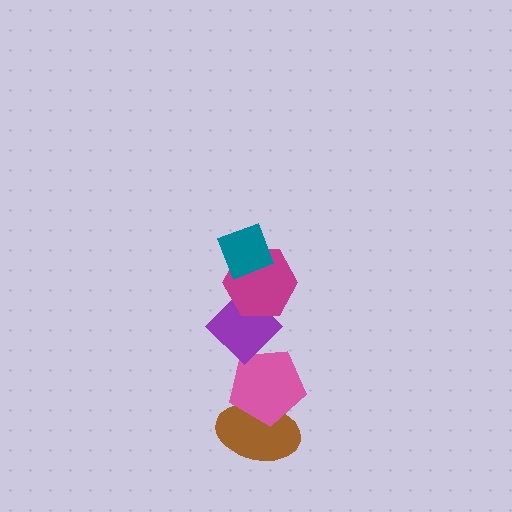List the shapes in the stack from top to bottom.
From top to bottom: the teal diamond, the magenta hexagon, the purple diamond, the pink pentagon, the brown ellipse.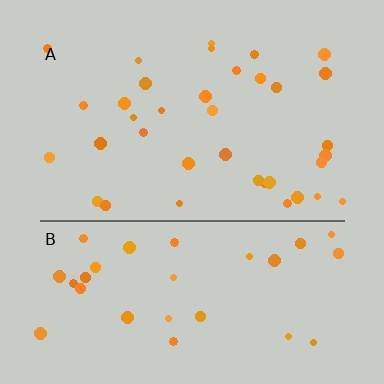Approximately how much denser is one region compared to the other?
Approximately 1.1× — region A over region B.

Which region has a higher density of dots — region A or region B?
A (the top).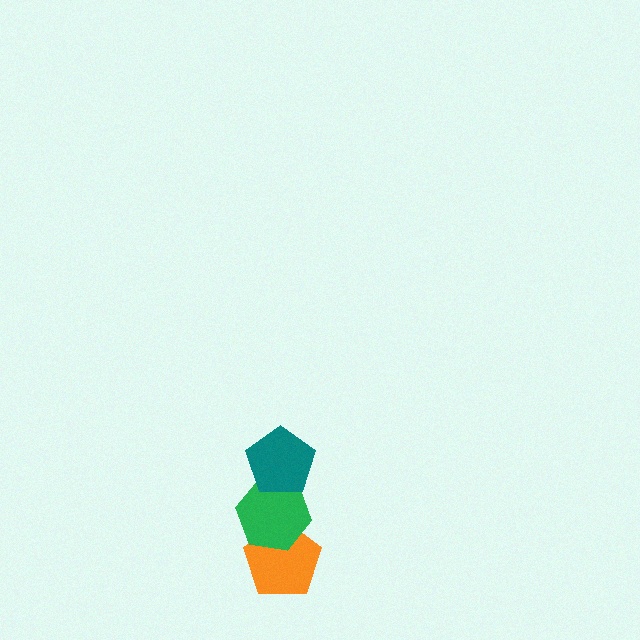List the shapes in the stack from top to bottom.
From top to bottom: the teal pentagon, the green hexagon, the orange pentagon.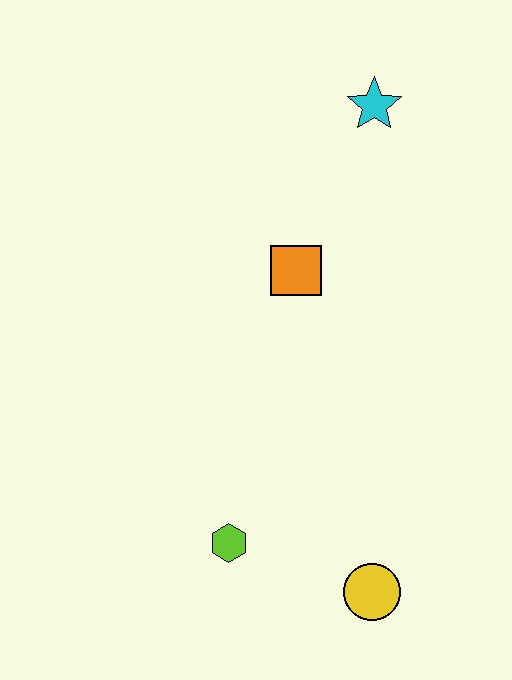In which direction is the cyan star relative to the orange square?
The cyan star is above the orange square.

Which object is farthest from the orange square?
The yellow circle is farthest from the orange square.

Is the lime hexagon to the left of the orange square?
Yes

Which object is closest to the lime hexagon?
The yellow circle is closest to the lime hexagon.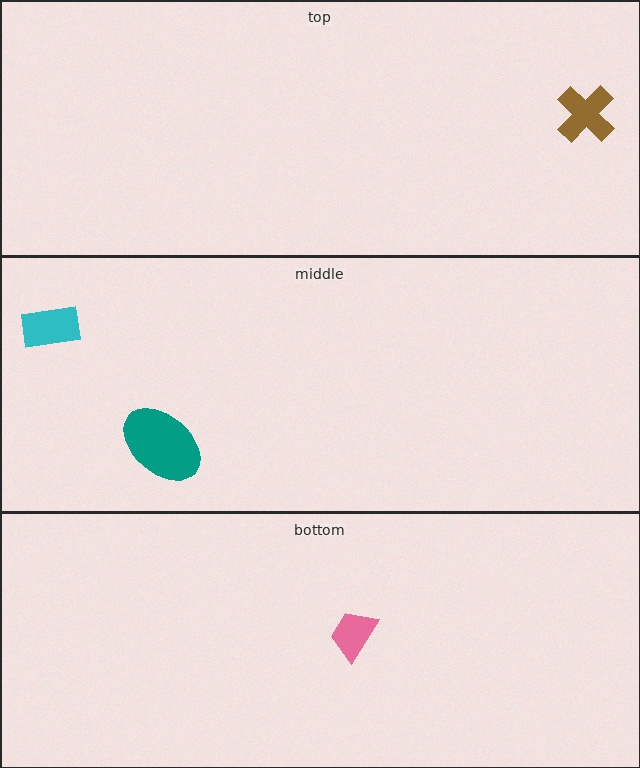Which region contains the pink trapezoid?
The bottom region.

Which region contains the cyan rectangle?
The middle region.